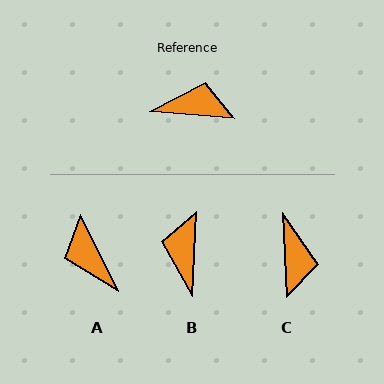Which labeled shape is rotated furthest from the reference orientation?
A, about 121 degrees away.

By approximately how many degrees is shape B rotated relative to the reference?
Approximately 92 degrees counter-clockwise.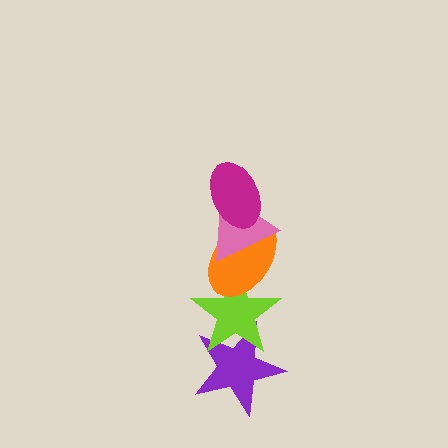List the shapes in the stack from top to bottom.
From top to bottom: the magenta ellipse, the pink triangle, the orange ellipse, the lime star, the purple star.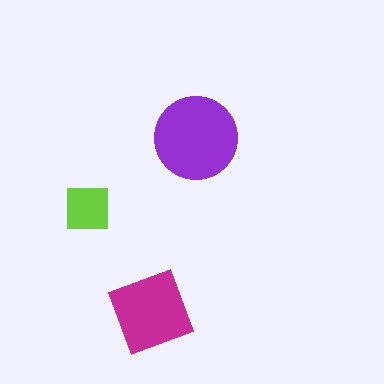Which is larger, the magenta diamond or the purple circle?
The purple circle.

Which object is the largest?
The purple circle.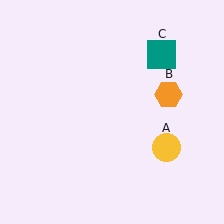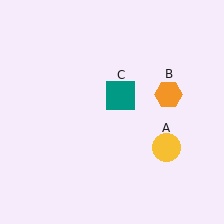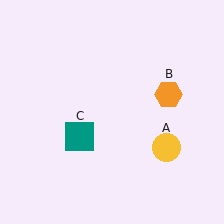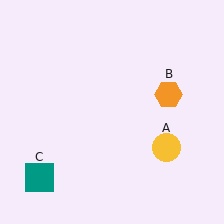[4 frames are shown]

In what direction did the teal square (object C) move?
The teal square (object C) moved down and to the left.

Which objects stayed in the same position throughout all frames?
Yellow circle (object A) and orange hexagon (object B) remained stationary.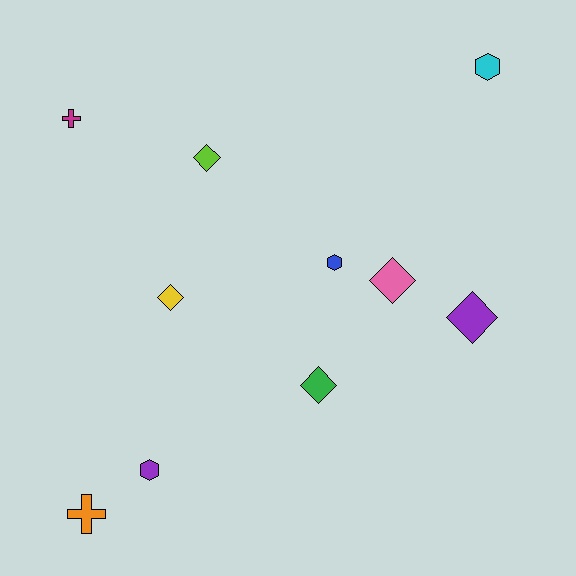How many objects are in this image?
There are 10 objects.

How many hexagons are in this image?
There are 3 hexagons.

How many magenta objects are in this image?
There is 1 magenta object.